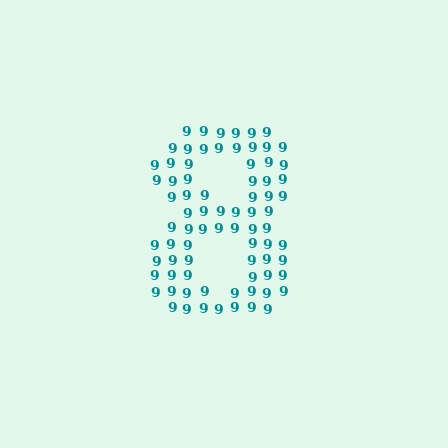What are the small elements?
The small elements are digit 9's.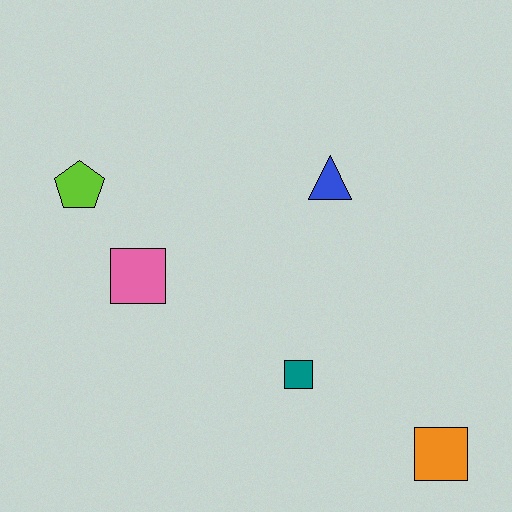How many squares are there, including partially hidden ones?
There are 3 squares.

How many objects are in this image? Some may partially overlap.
There are 5 objects.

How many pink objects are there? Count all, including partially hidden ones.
There is 1 pink object.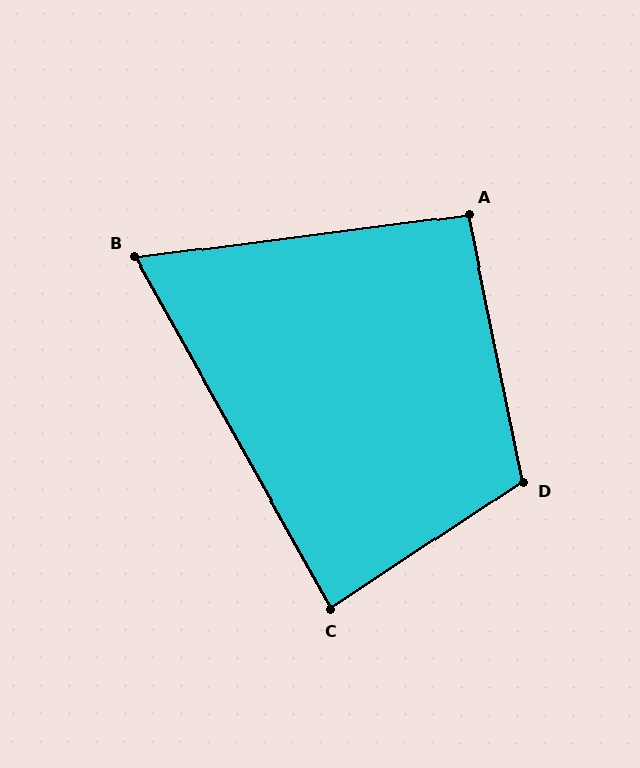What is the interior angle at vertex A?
Approximately 94 degrees (approximately right).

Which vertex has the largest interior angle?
D, at approximately 112 degrees.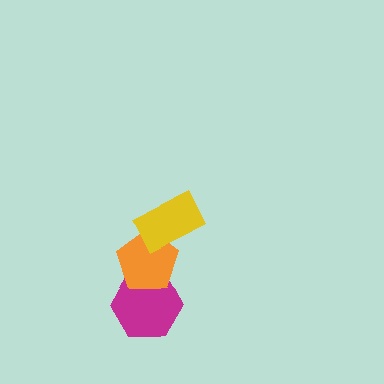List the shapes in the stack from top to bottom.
From top to bottom: the yellow rectangle, the orange pentagon, the magenta hexagon.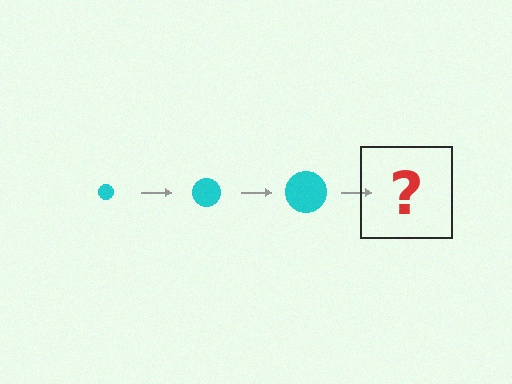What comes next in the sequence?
The next element should be a cyan circle, larger than the previous one.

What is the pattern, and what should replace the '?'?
The pattern is that the circle gets progressively larger each step. The '?' should be a cyan circle, larger than the previous one.